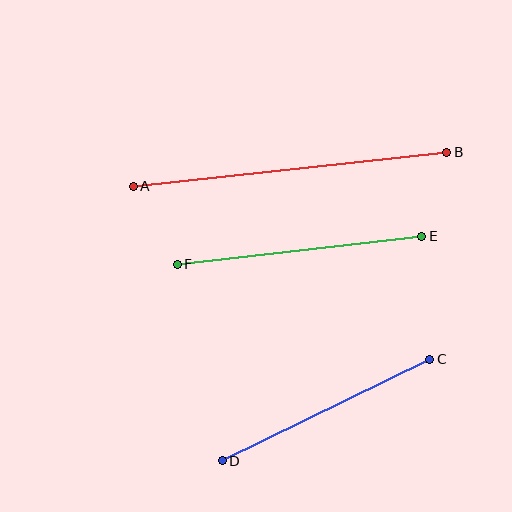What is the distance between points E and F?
The distance is approximately 246 pixels.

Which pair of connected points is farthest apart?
Points A and B are farthest apart.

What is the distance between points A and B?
The distance is approximately 315 pixels.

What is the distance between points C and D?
The distance is approximately 231 pixels.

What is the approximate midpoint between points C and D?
The midpoint is at approximately (326, 410) pixels.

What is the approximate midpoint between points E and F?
The midpoint is at approximately (300, 250) pixels.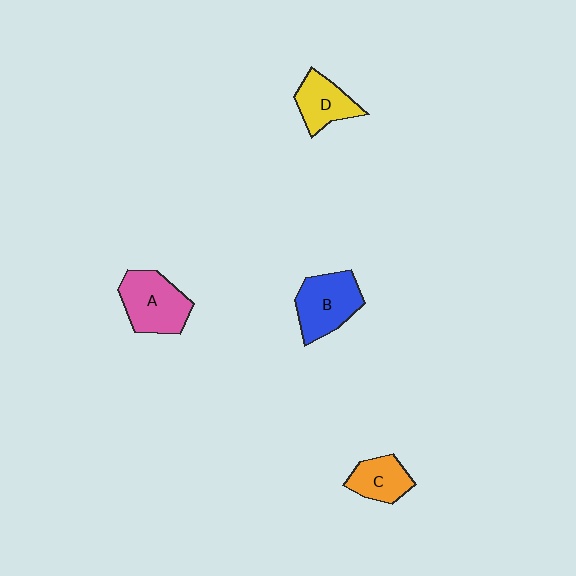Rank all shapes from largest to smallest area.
From largest to smallest: A (pink), B (blue), D (yellow), C (orange).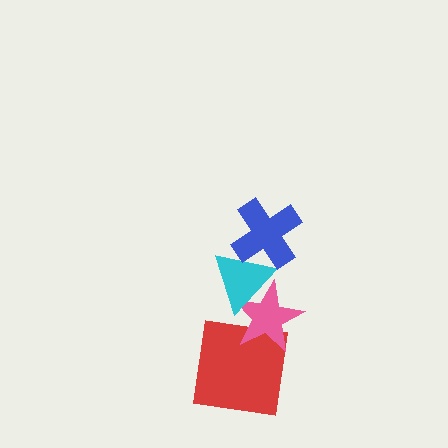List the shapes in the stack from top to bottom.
From top to bottom: the blue cross, the cyan triangle, the pink star, the red square.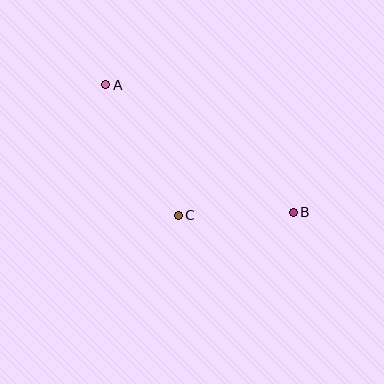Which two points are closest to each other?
Points B and C are closest to each other.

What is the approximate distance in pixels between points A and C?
The distance between A and C is approximately 149 pixels.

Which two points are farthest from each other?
Points A and B are farthest from each other.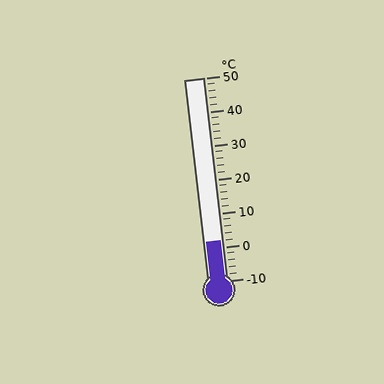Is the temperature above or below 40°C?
The temperature is below 40°C.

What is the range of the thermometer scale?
The thermometer scale ranges from -10°C to 50°C.